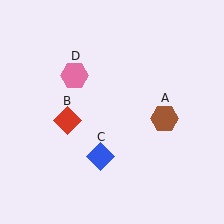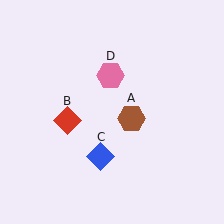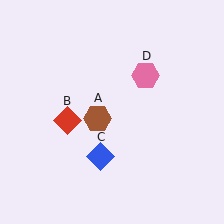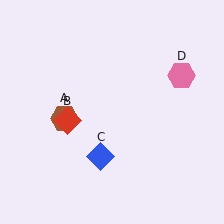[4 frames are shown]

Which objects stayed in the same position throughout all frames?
Red diamond (object B) and blue diamond (object C) remained stationary.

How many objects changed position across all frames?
2 objects changed position: brown hexagon (object A), pink hexagon (object D).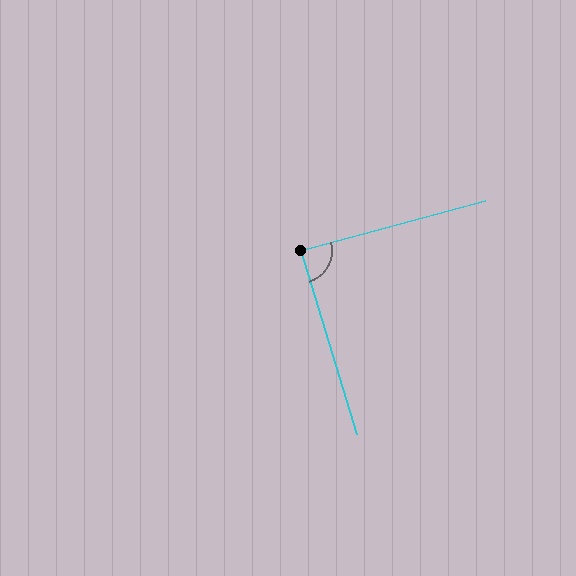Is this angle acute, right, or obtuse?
It is approximately a right angle.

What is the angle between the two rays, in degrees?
Approximately 88 degrees.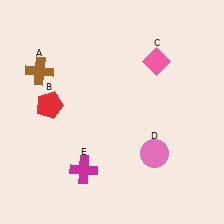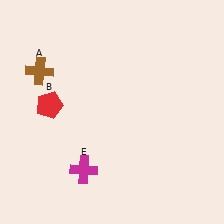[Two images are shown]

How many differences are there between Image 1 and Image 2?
There are 2 differences between the two images.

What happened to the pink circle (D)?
The pink circle (D) was removed in Image 2. It was in the bottom-right area of Image 1.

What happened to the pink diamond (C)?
The pink diamond (C) was removed in Image 2. It was in the top-right area of Image 1.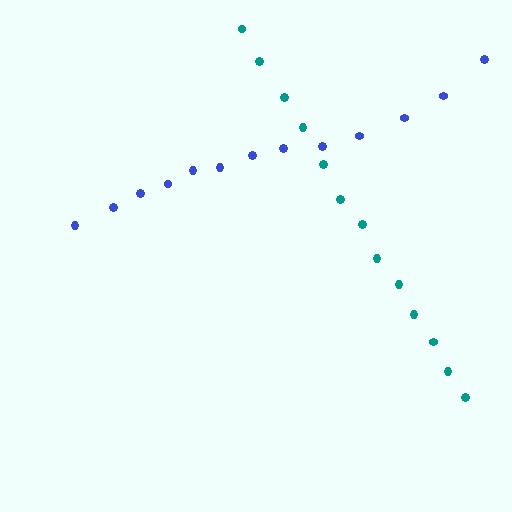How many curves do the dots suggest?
There are 2 distinct paths.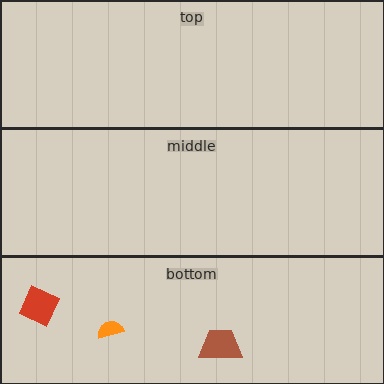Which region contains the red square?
The bottom region.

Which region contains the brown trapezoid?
The bottom region.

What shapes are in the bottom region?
The brown trapezoid, the orange semicircle, the red square.